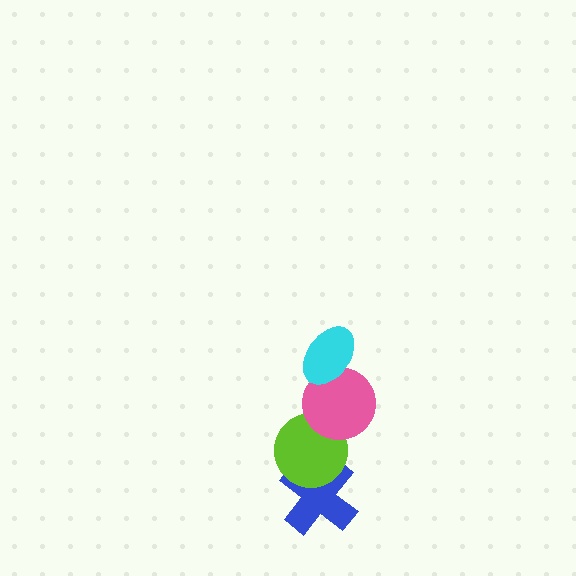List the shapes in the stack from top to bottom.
From top to bottom: the cyan ellipse, the pink circle, the lime circle, the blue cross.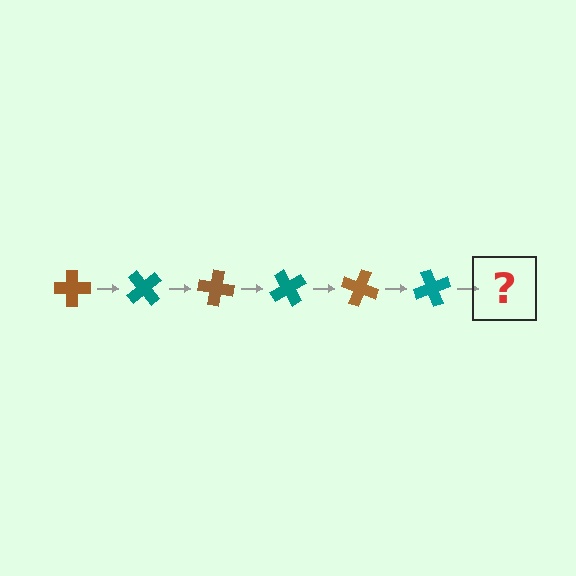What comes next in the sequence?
The next element should be a brown cross, rotated 300 degrees from the start.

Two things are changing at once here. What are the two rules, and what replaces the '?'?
The two rules are that it rotates 50 degrees each step and the color cycles through brown and teal. The '?' should be a brown cross, rotated 300 degrees from the start.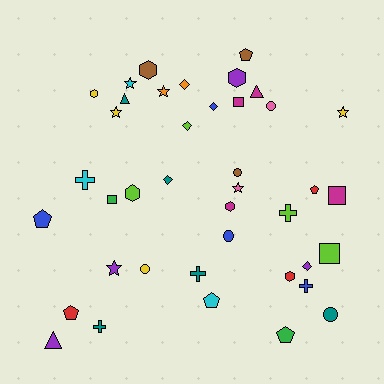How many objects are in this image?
There are 40 objects.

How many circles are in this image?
There are 5 circles.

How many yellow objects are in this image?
There are 4 yellow objects.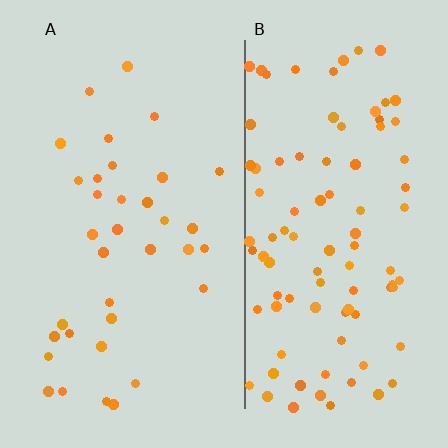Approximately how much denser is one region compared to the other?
Approximately 2.7× — region B over region A.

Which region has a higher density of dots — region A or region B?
B (the right).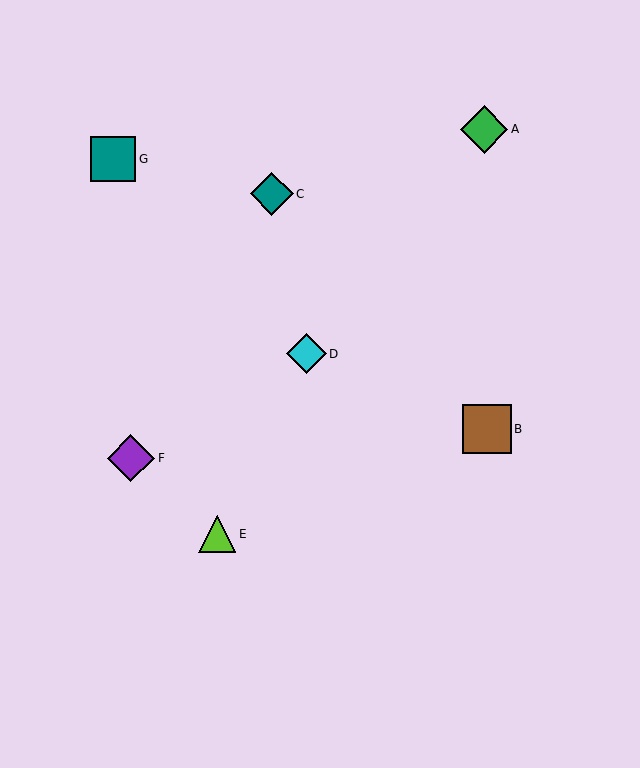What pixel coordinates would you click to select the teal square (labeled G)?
Click at (113, 159) to select the teal square G.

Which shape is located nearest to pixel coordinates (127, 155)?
The teal square (labeled G) at (113, 159) is nearest to that location.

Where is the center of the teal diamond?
The center of the teal diamond is at (272, 194).